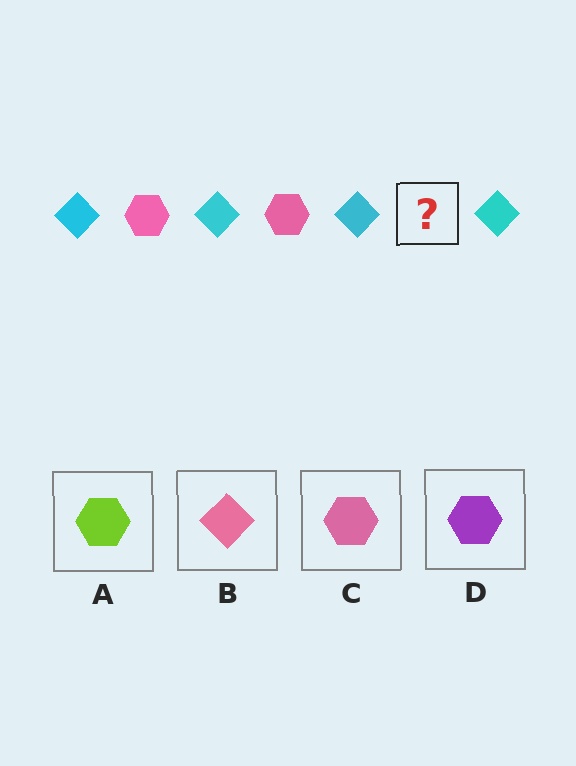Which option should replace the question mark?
Option C.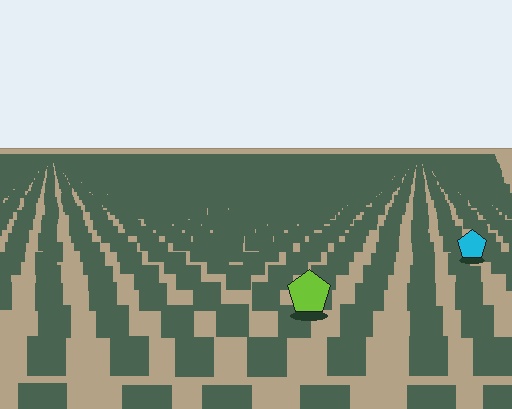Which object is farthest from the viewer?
The cyan pentagon is farthest from the viewer. It appears smaller and the ground texture around it is denser.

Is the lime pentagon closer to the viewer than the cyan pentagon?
Yes. The lime pentagon is closer — you can tell from the texture gradient: the ground texture is coarser near it.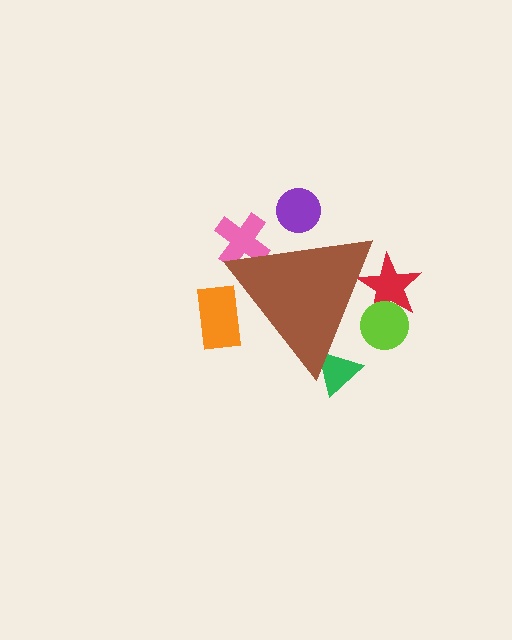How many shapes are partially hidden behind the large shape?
6 shapes are partially hidden.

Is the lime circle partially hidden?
Yes, the lime circle is partially hidden behind the brown triangle.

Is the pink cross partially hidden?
Yes, the pink cross is partially hidden behind the brown triangle.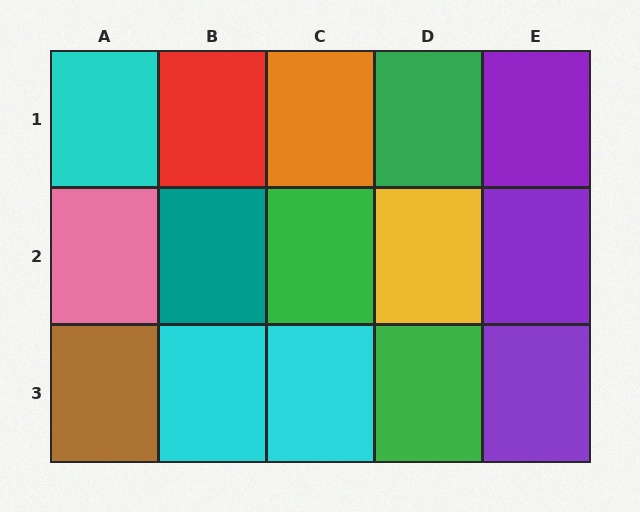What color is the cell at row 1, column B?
Red.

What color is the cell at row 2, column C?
Green.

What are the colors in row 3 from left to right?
Brown, cyan, cyan, green, purple.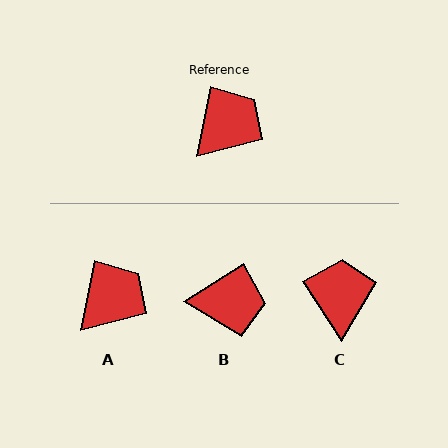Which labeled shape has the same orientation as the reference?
A.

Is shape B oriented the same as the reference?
No, it is off by about 46 degrees.